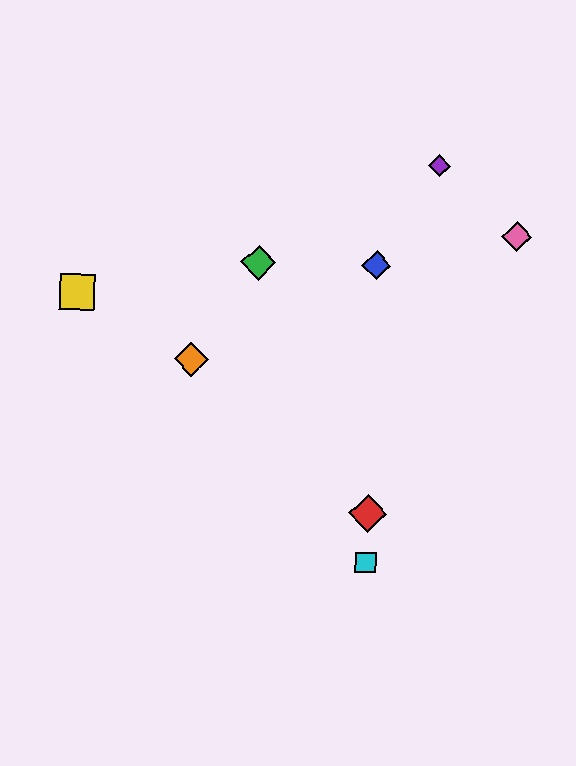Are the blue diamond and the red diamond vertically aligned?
Yes, both are at x≈376.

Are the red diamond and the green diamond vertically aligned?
No, the red diamond is at x≈367 and the green diamond is at x≈259.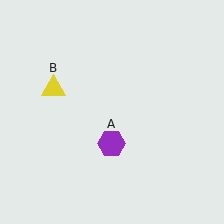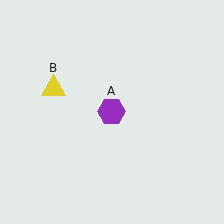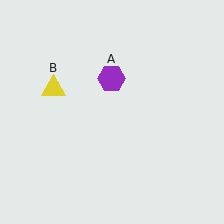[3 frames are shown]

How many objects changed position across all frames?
1 object changed position: purple hexagon (object A).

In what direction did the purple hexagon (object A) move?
The purple hexagon (object A) moved up.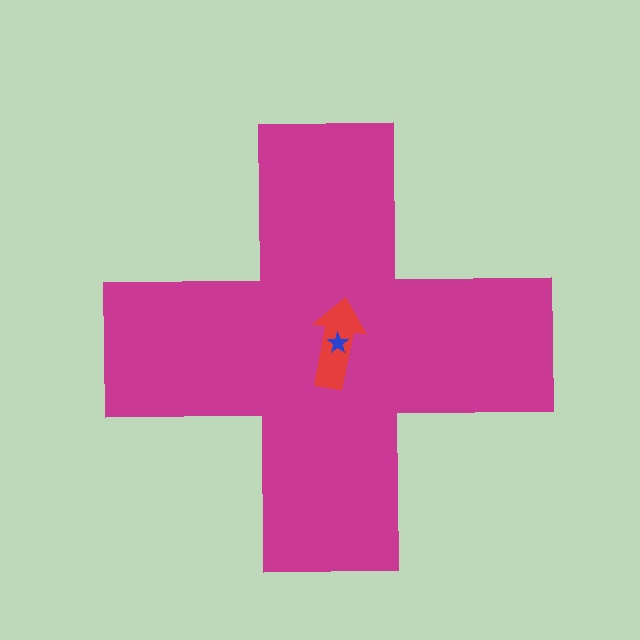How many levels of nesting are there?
3.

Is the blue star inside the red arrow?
Yes.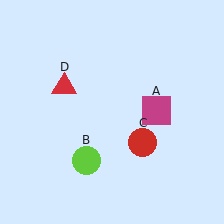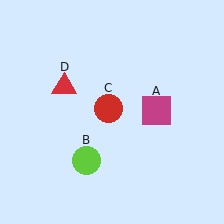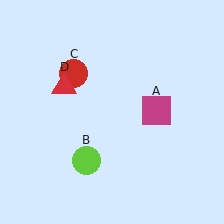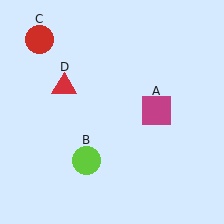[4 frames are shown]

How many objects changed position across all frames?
1 object changed position: red circle (object C).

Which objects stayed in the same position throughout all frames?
Magenta square (object A) and lime circle (object B) and red triangle (object D) remained stationary.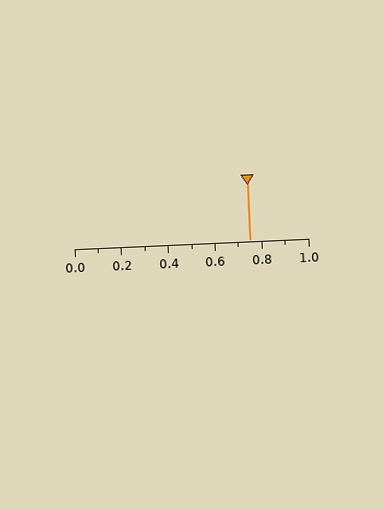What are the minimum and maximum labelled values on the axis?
The axis runs from 0.0 to 1.0.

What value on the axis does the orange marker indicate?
The marker indicates approximately 0.75.